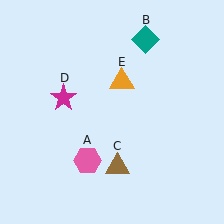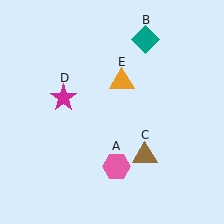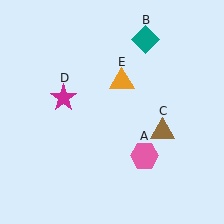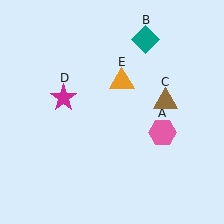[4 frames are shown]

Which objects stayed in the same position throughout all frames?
Teal diamond (object B) and magenta star (object D) and orange triangle (object E) remained stationary.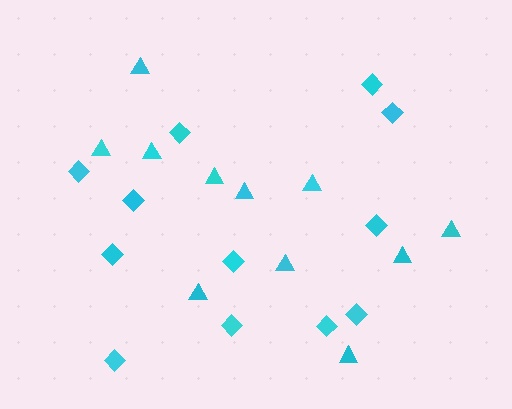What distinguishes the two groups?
There are 2 groups: one group of diamonds (12) and one group of triangles (11).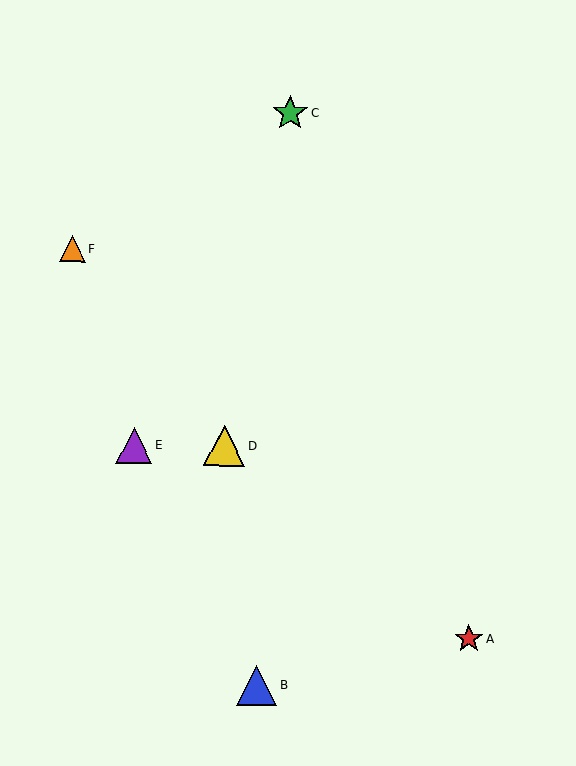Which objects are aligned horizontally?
Objects D, E are aligned horizontally.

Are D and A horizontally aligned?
No, D is at y≈446 and A is at y≈639.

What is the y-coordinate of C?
Object C is at y≈113.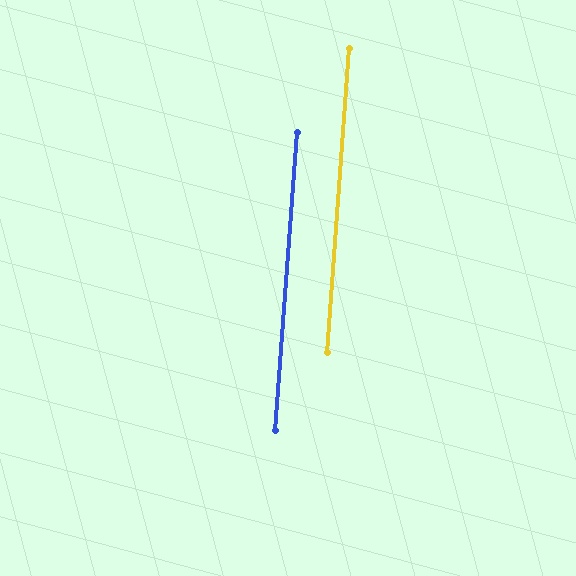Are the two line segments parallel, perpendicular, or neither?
Parallel — their directions differ by only 0.1°.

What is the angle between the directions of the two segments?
Approximately 0 degrees.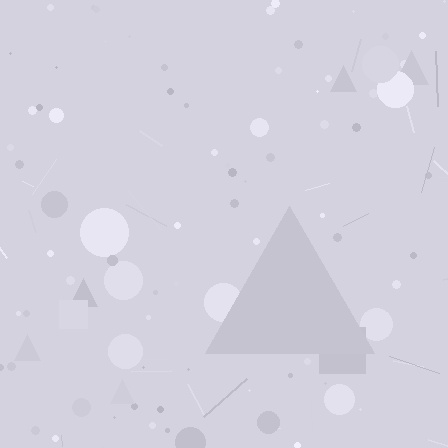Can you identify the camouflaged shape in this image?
The camouflaged shape is a triangle.